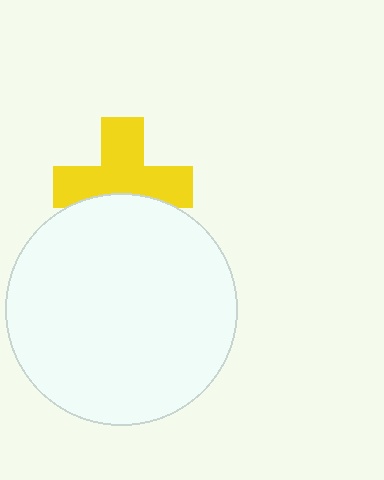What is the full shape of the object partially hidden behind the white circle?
The partially hidden object is a yellow cross.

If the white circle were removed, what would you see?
You would see the complete yellow cross.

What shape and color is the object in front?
The object in front is a white circle.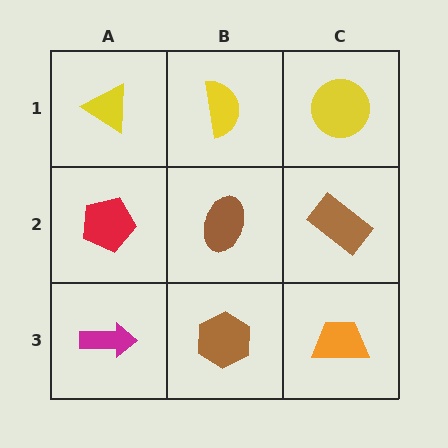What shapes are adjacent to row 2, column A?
A yellow triangle (row 1, column A), a magenta arrow (row 3, column A), a brown ellipse (row 2, column B).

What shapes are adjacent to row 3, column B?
A brown ellipse (row 2, column B), a magenta arrow (row 3, column A), an orange trapezoid (row 3, column C).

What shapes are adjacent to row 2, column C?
A yellow circle (row 1, column C), an orange trapezoid (row 3, column C), a brown ellipse (row 2, column B).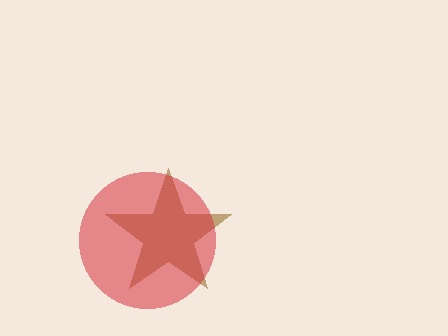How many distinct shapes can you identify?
There are 2 distinct shapes: a brown star, a red circle.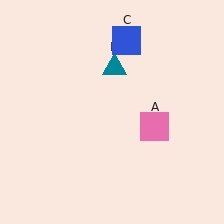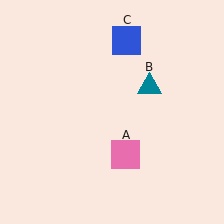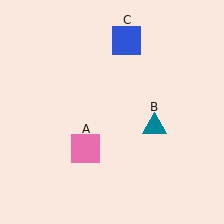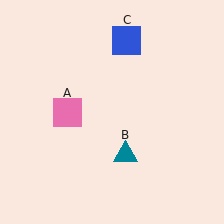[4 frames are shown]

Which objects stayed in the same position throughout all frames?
Blue square (object C) remained stationary.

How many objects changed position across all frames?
2 objects changed position: pink square (object A), teal triangle (object B).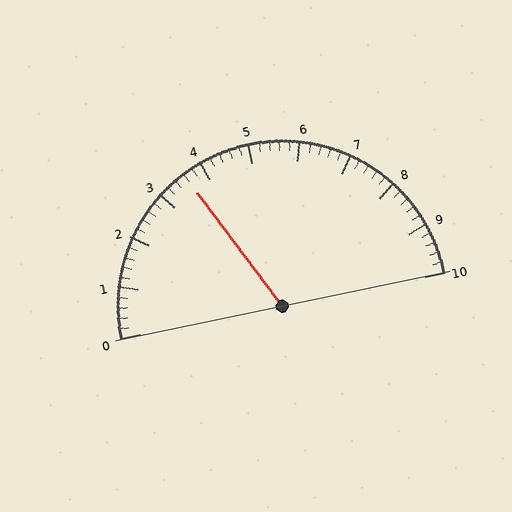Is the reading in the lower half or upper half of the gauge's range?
The reading is in the lower half of the range (0 to 10).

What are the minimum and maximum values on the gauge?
The gauge ranges from 0 to 10.